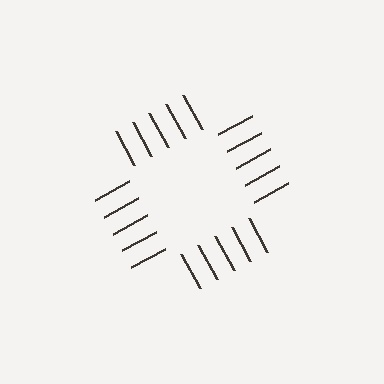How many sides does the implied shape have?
4 sides — the line-ends trace a square.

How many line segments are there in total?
20 — 5 along each of the 4 edges.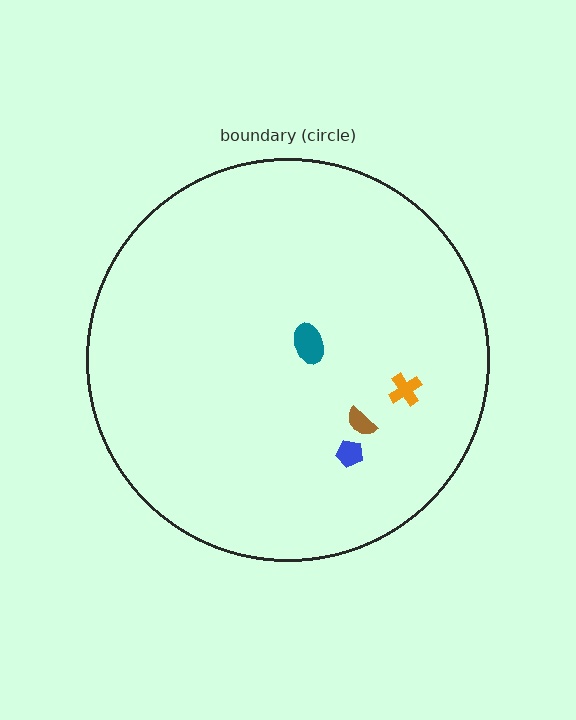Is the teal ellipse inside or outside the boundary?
Inside.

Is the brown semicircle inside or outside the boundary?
Inside.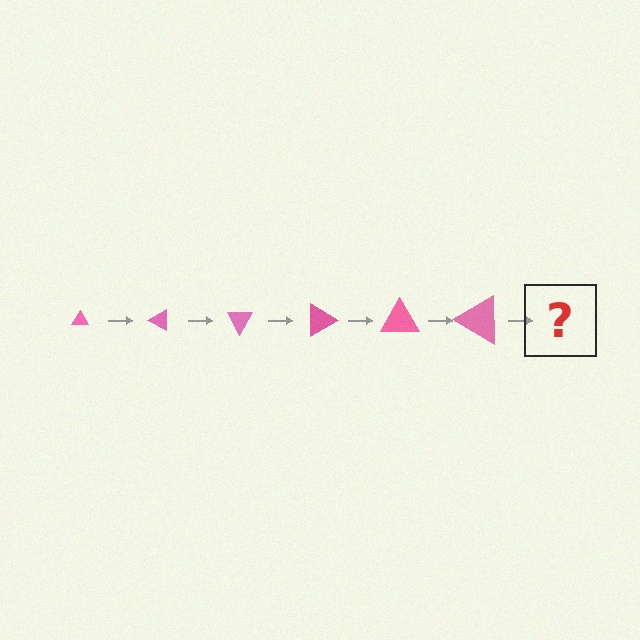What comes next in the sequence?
The next element should be a triangle, larger than the previous one and rotated 180 degrees from the start.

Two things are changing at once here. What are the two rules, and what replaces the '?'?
The two rules are that the triangle grows larger each step and it rotates 30 degrees each step. The '?' should be a triangle, larger than the previous one and rotated 180 degrees from the start.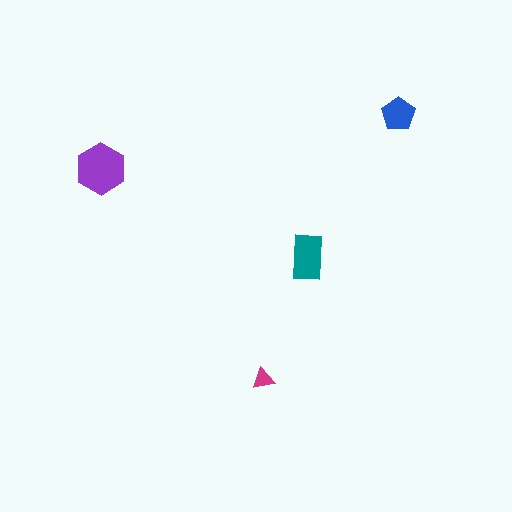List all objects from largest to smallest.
The purple hexagon, the teal rectangle, the blue pentagon, the magenta triangle.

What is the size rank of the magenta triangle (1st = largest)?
4th.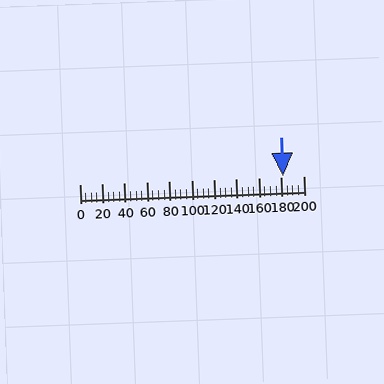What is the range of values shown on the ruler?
The ruler shows values from 0 to 200.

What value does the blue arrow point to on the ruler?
The blue arrow points to approximately 182.